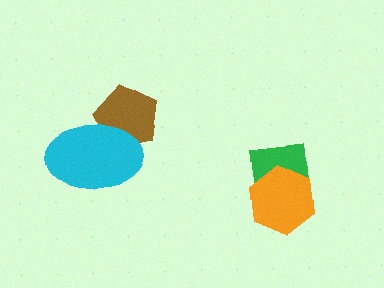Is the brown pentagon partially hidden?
Yes, it is partially covered by another shape.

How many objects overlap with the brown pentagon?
1 object overlaps with the brown pentagon.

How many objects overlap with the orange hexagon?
1 object overlaps with the orange hexagon.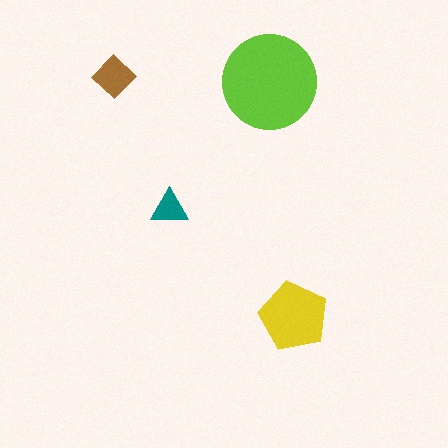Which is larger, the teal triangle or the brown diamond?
The brown diamond.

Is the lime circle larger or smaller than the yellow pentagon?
Larger.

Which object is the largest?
The lime circle.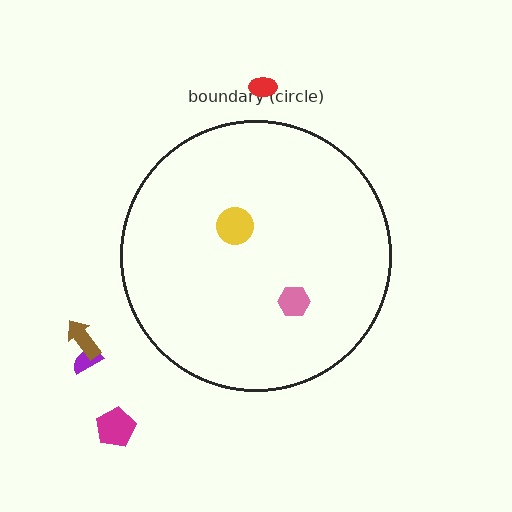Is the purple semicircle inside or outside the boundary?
Outside.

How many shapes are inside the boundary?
2 inside, 4 outside.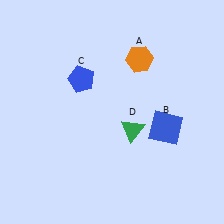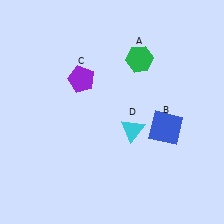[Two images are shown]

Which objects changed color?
A changed from orange to green. C changed from blue to purple. D changed from green to cyan.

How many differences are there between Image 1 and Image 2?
There are 3 differences between the two images.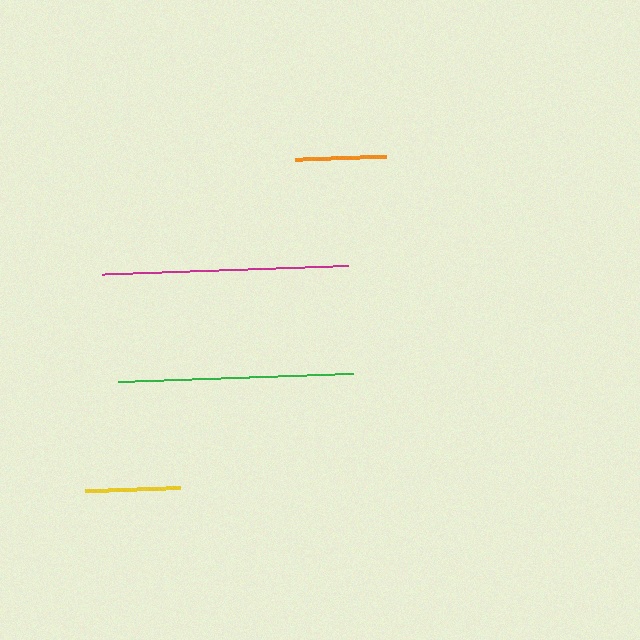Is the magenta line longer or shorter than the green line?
The magenta line is longer than the green line.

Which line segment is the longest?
The magenta line is the longest at approximately 246 pixels.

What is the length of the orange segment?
The orange segment is approximately 91 pixels long.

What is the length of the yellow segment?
The yellow segment is approximately 95 pixels long.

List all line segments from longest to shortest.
From longest to shortest: magenta, green, yellow, orange.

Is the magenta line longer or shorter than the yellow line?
The magenta line is longer than the yellow line.